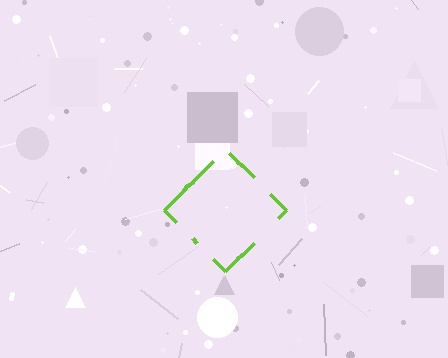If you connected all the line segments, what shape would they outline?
They would outline a diamond.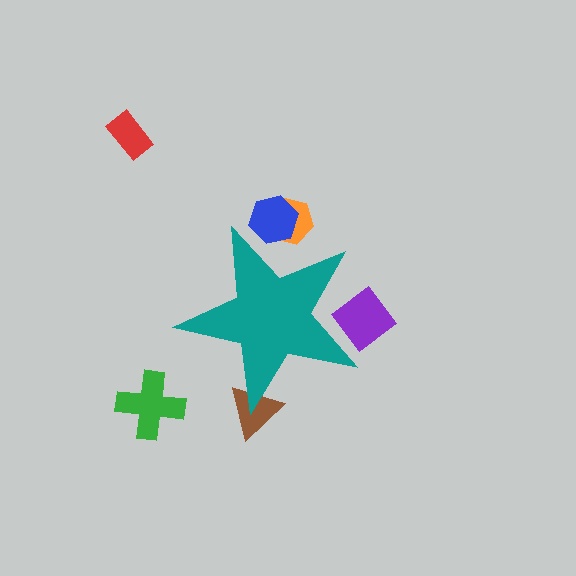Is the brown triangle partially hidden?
Yes, the brown triangle is partially hidden behind the teal star.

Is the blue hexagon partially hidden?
Yes, the blue hexagon is partially hidden behind the teal star.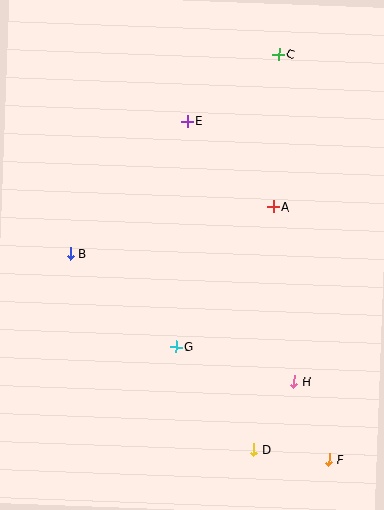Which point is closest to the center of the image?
Point G at (176, 347) is closest to the center.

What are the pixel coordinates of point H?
Point H is at (294, 381).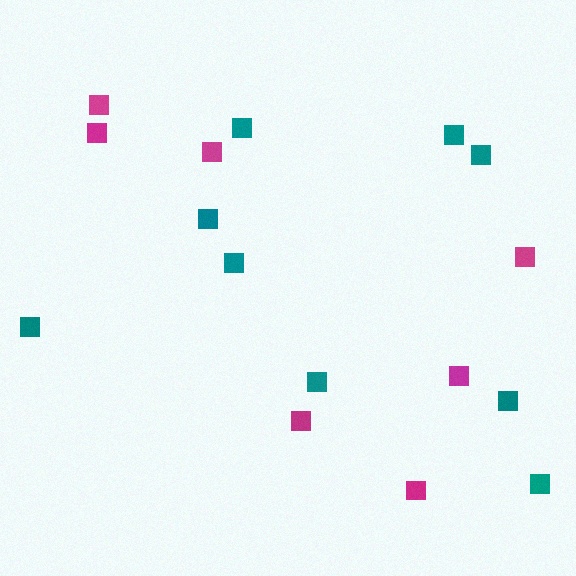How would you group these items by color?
There are 2 groups: one group of teal squares (9) and one group of magenta squares (7).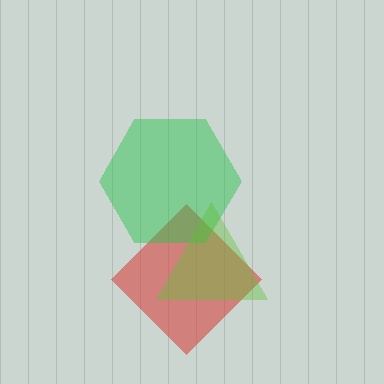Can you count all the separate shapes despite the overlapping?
Yes, there are 3 separate shapes.